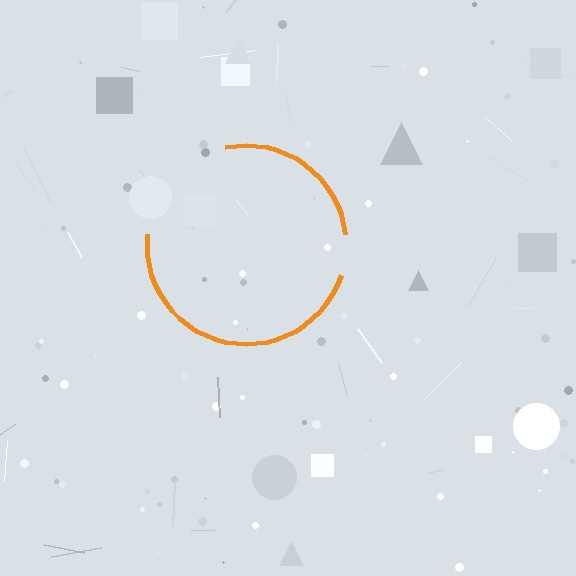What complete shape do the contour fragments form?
The contour fragments form a circle.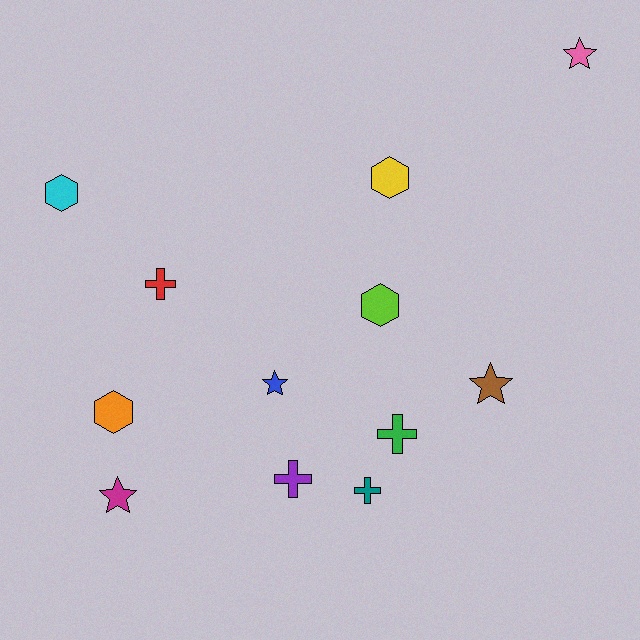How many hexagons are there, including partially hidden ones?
There are 4 hexagons.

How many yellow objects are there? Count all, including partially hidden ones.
There is 1 yellow object.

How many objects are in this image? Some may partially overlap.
There are 12 objects.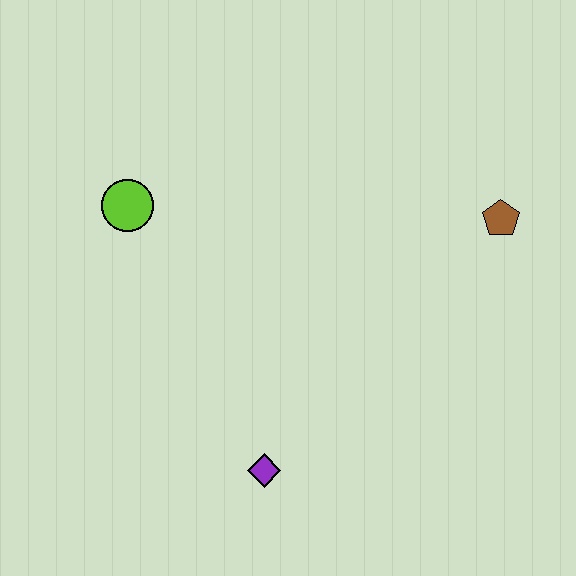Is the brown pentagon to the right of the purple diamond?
Yes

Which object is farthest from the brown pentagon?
The lime circle is farthest from the brown pentagon.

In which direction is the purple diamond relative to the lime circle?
The purple diamond is below the lime circle.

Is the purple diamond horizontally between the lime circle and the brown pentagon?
Yes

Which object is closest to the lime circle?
The purple diamond is closest to the lime circle.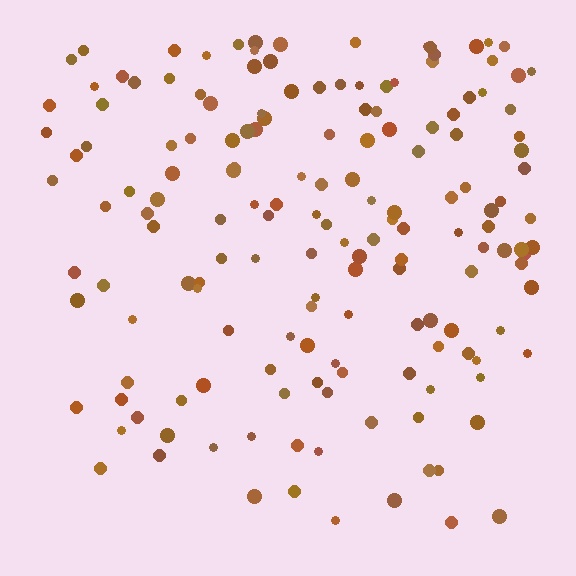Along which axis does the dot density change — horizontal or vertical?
Vertical.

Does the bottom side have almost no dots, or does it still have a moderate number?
Still a moderate number, just noticeably fewer than the top.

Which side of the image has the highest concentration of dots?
The top.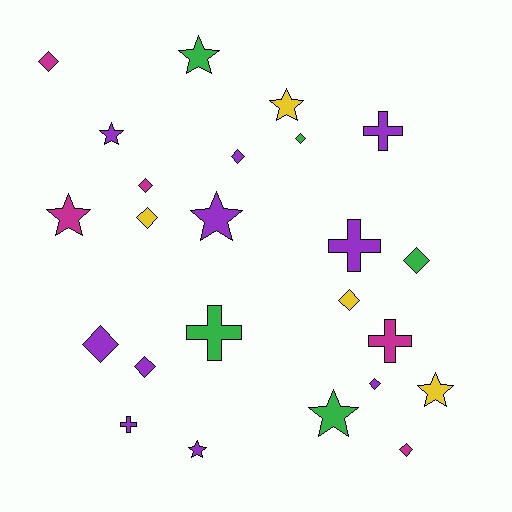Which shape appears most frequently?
Diamond, with 11 objects.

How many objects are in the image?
There are 24 objects.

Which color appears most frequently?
Purple, with 10 objects.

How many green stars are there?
There are 2 green stars.